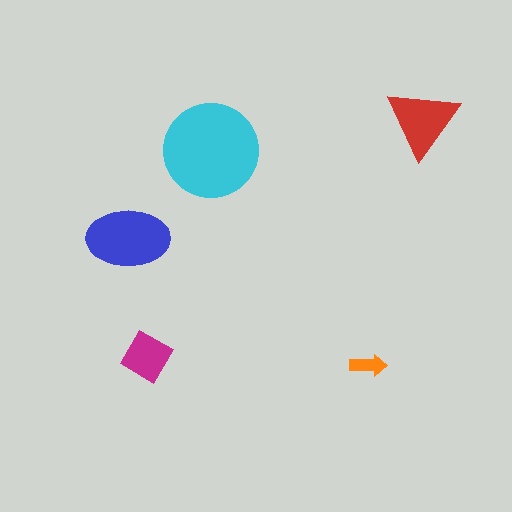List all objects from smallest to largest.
The orange arrow, the magenta diamond, the red triangle, the blue ellipse, the cyan circle.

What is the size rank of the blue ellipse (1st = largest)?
2nd.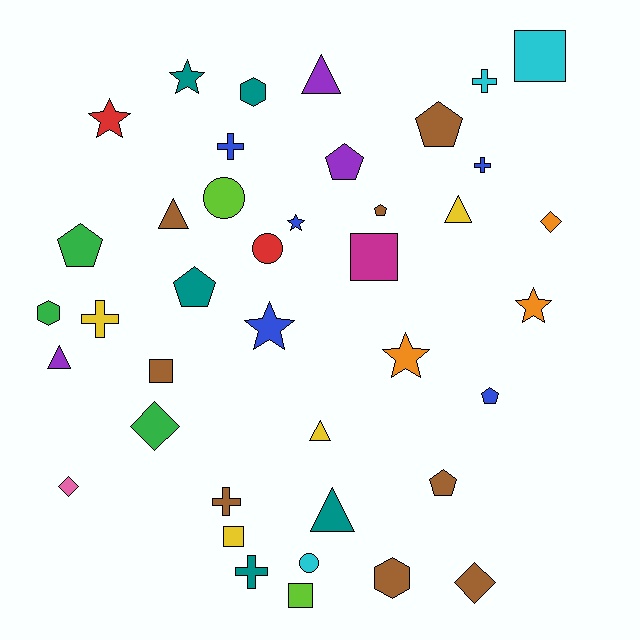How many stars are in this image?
There are 6 stars.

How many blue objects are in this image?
There are 5 blue objects.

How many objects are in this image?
There are 40 objects.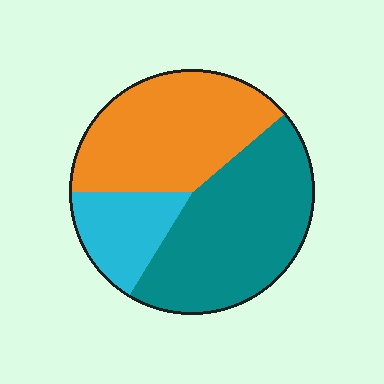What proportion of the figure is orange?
Orange takes up about two fifths (2/5) of the figure.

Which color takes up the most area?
Teal, at roughly 45%.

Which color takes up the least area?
Cyan, at roughly 15%.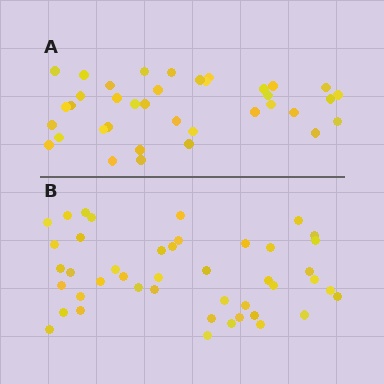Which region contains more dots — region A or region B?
Region B (the bottom region) has more dots.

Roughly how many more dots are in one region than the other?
Region B has roughly 8 or so more dots than region A.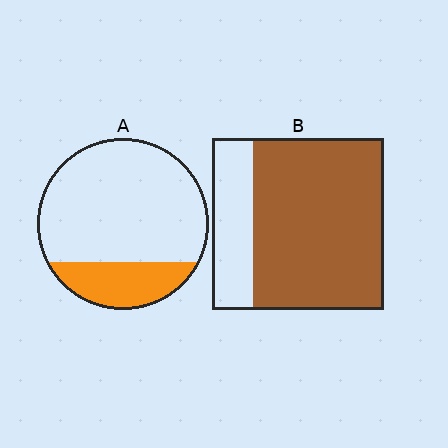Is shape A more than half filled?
No.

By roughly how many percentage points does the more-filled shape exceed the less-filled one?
By roughly 55 percentage points (B over A).